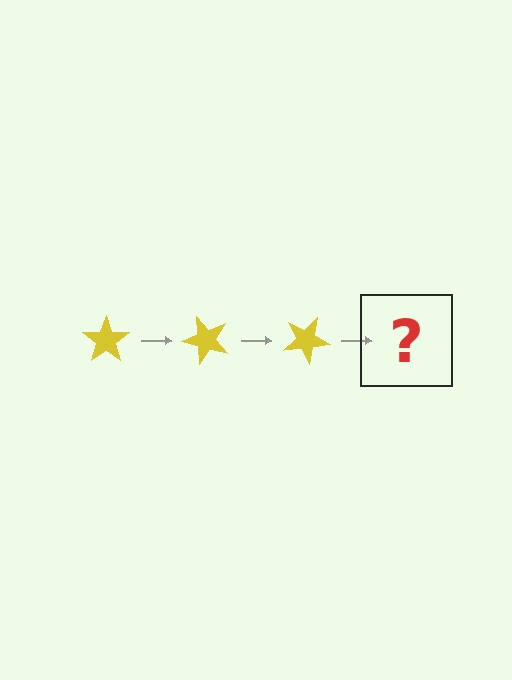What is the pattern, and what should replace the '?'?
The pattern is that the star rotates 50 degrees each step. The '?' should be a yellow star rotated 150 degrees.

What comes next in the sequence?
The next element should be a yellow star rotated 150 degrees.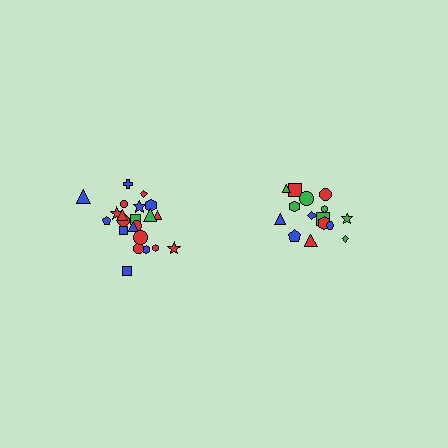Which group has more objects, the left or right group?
The left group.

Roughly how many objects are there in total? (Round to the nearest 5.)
Roughly 35 objects in total.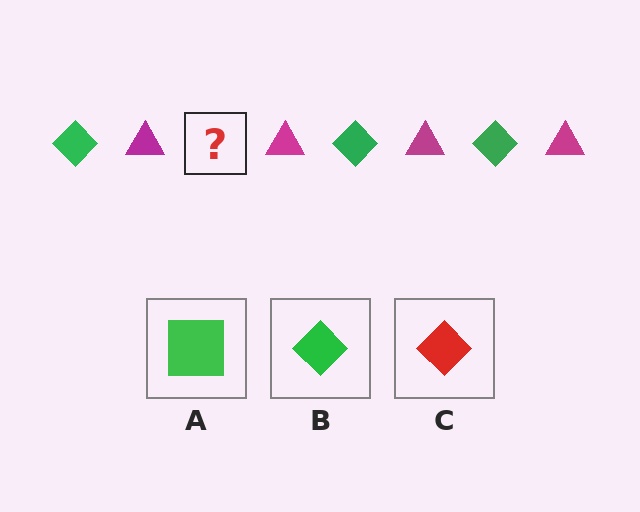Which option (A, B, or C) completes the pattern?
B.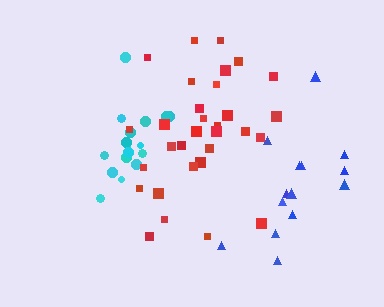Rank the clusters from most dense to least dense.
cyan, red, blue.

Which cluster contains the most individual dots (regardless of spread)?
Red (31).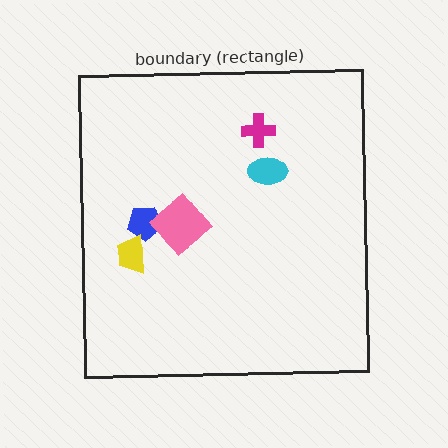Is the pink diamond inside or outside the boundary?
Inside.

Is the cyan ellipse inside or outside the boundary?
Inside.